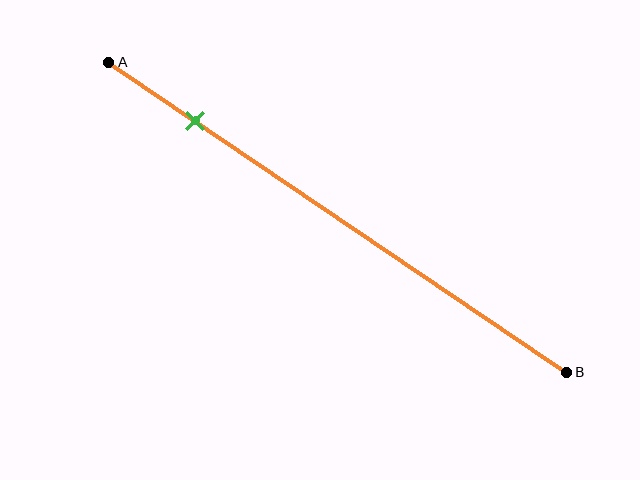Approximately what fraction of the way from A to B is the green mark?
The green mark is approximately 20% of the way from A to B.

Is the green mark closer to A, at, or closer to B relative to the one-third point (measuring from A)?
The green mark is closer to point A than the one-third point of segment AB.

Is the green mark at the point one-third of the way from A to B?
No, the mark is at about 20% from A, not at the 33% one-third point.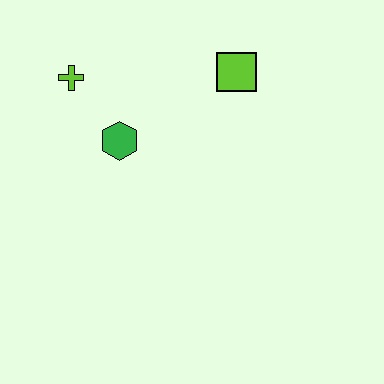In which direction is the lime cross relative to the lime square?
The lime cross is to the left of the lime square.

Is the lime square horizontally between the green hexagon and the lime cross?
No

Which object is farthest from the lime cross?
The lime square is farthest from the lime cross.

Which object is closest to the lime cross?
The green hexagon is closest to the lime cross.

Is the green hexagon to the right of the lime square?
No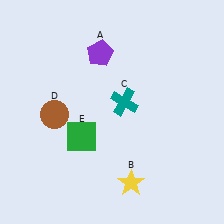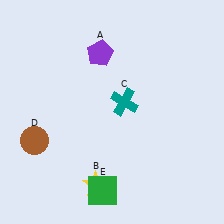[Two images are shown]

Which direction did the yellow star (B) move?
The yellow star (B) moved left.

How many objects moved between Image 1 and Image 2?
3 objects moved between the two images.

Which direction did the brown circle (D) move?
The brown circle (D) moved down.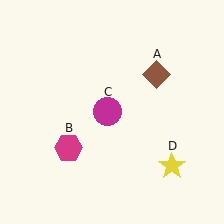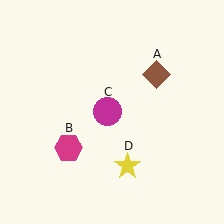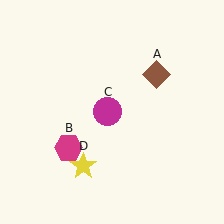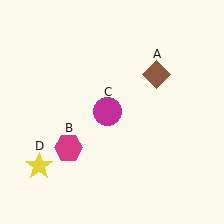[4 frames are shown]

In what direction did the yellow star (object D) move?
The yellow star (object D) moved left.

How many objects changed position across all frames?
1 object changed position: yellow star (object D).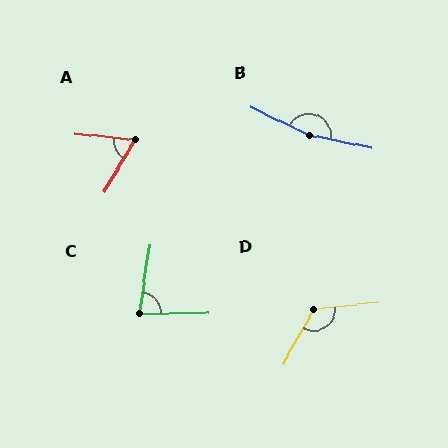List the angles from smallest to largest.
A (65°), C (81°), D (125°), B (166°).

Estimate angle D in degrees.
Approximately 125 degrees.